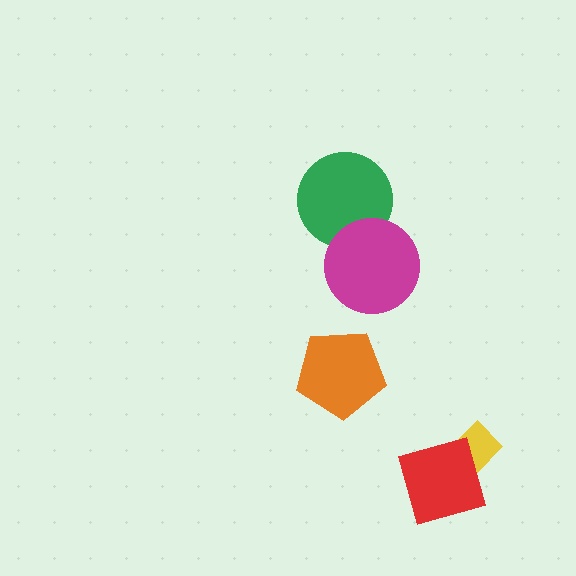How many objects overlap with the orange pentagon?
0 objects overlap with the orange pentagon.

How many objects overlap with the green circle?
1 object overlaps with the green circle.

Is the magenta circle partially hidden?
No, no other shape covers it.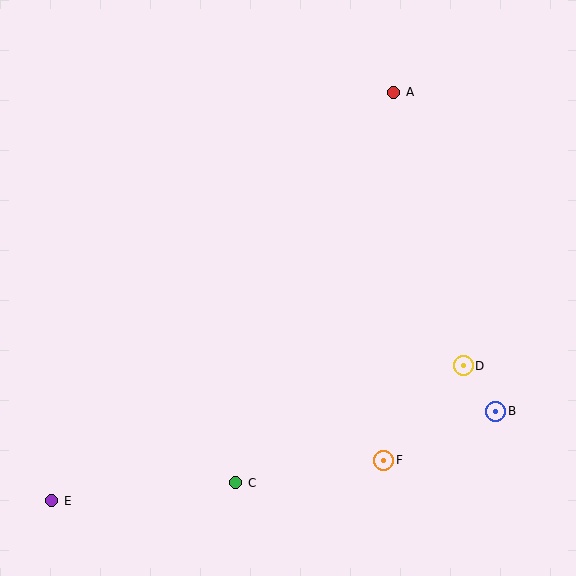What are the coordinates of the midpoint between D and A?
The midpoint between D and A is at (429, 229).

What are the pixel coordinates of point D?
Point D is at (463, 366).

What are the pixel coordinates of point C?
Point C is at (236, 483).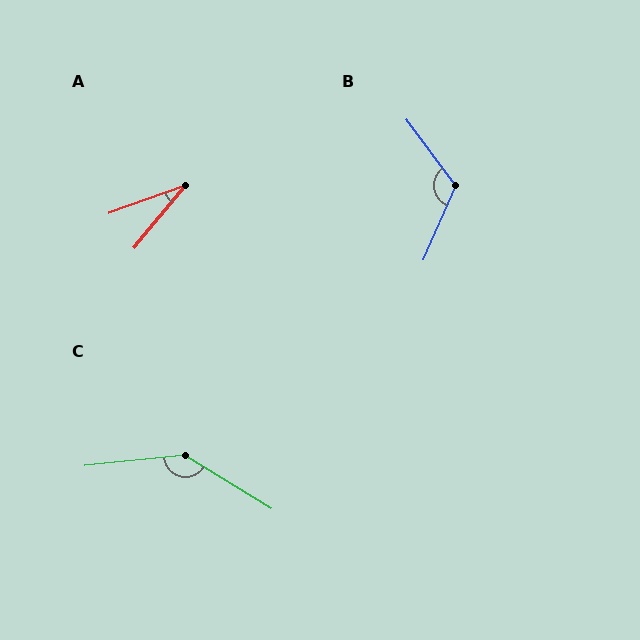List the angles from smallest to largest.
A (31°), B (120°), C (142°).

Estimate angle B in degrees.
Approximately 120 degrees.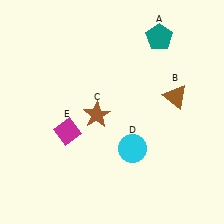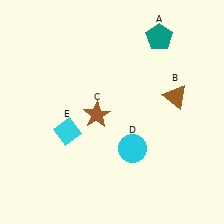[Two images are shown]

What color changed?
The diamond (E) changed from magenta in Image 1 to cyan in Image 2.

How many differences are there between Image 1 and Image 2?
There is 1 difference between the two images.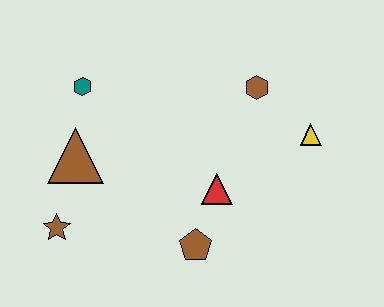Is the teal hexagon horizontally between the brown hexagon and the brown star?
Yes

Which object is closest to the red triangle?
The brown pentagon is closest to the red triangle.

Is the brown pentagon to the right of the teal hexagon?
Yes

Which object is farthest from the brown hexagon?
The brown star is farthest from the brown hexagon.